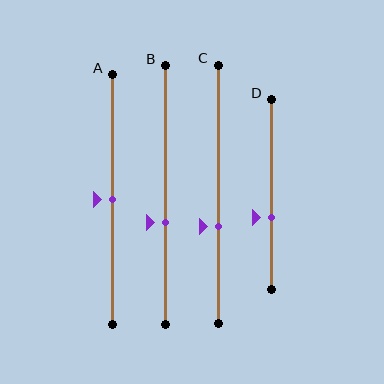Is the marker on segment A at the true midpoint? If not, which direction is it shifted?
Yes, the marker on segment A is at the true midpoint.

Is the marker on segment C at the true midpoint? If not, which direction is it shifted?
No, the marker on segment C is shifted downward by about 12% of the segment length.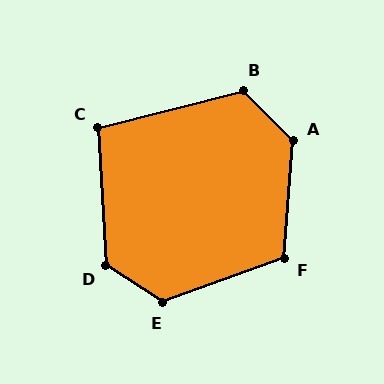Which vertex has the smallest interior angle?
C, at approximately 101 degrees.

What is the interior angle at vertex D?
Approximately 125 degrees (obtuse).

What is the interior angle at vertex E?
Approximately 128 degrees (obtuse).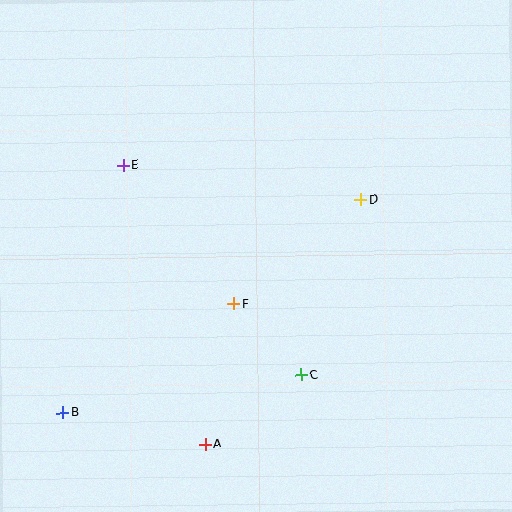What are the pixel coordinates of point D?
Point D is at (361, 199).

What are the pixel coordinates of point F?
Point F is at (233, 304).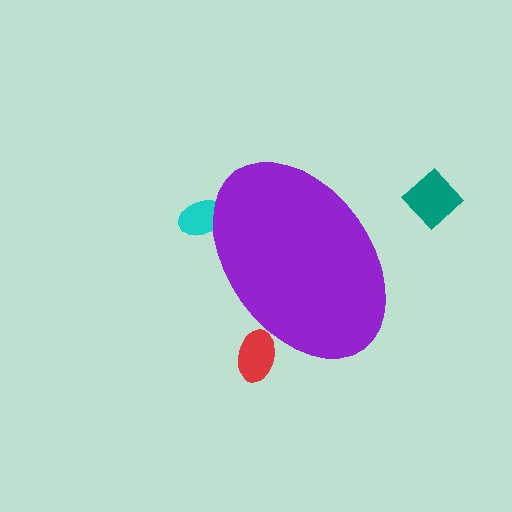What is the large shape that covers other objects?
A purple ellipse.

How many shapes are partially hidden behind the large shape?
2 shapes are partially hidden.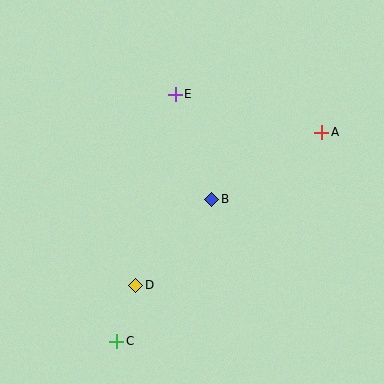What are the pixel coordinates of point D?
Point D is at (136, 285).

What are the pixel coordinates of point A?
Point A is at (322, 132).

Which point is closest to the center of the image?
Point B at (212, 199) is closest to the center.